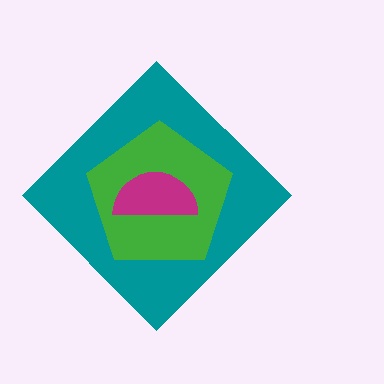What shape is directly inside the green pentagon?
The magenta semicircle.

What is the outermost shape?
The teal diamond.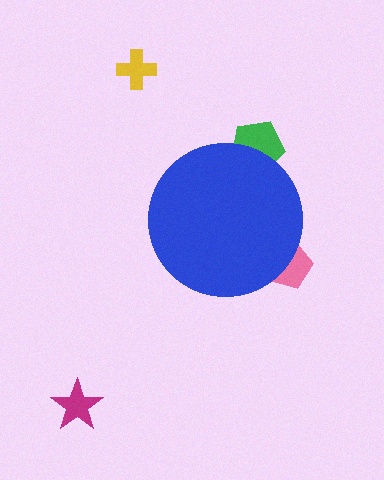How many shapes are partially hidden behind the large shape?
2 shapes are partially hidden.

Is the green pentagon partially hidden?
Yes, the green pentagon is partially hidden behind the blue circle.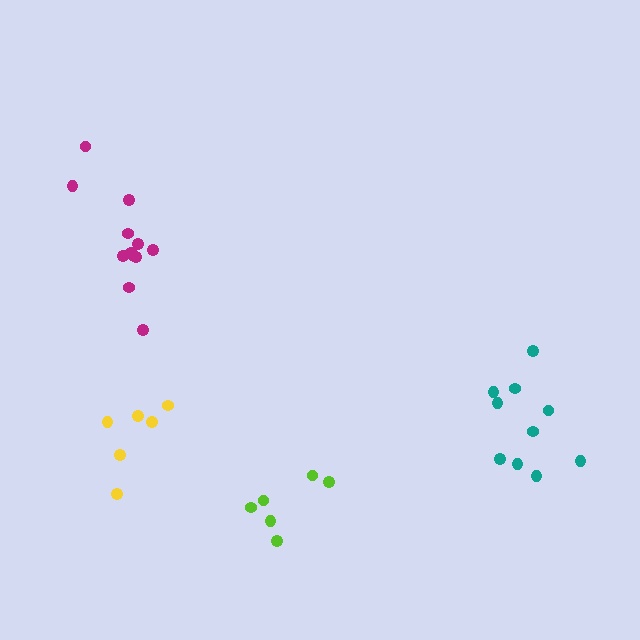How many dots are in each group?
Group 1: 6 dots, Group 2: 12 dots, Group 3: 10 dots, Group 4: 6 dots (34 total).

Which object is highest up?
The magenta cluster is topmost.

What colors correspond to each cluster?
The clusters are colored: yellow, magenta, teal, lime.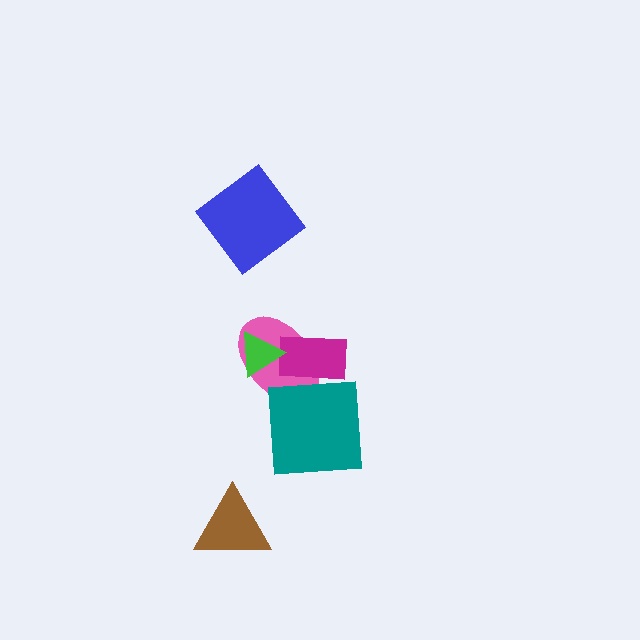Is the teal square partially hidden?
No, no other shape covers it.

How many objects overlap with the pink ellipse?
3 objects overlap with the pink ellipse.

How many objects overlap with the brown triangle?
0 objects overlap with the brown triangle.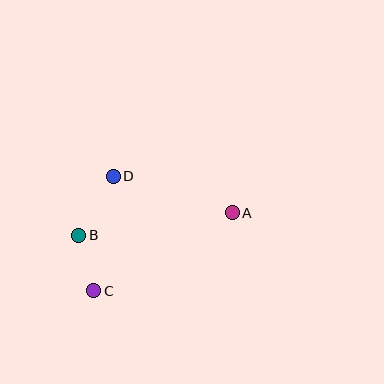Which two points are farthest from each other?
Points A and C are farthest from each other.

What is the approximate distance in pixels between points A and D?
The distance between A and D is approximately 124 pixels.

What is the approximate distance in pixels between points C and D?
The distance between C and D is approximately 116 pixels.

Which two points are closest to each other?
Points B and C are closest to each other.